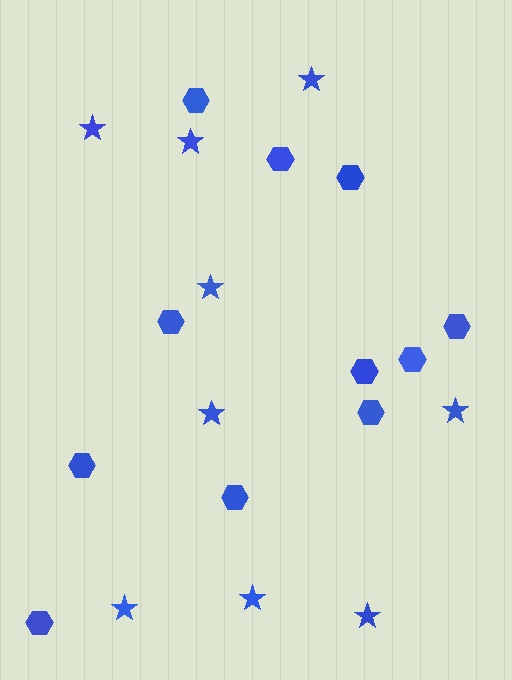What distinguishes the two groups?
There are 2 groups: one group of stars (9) and one group of hexagons (11).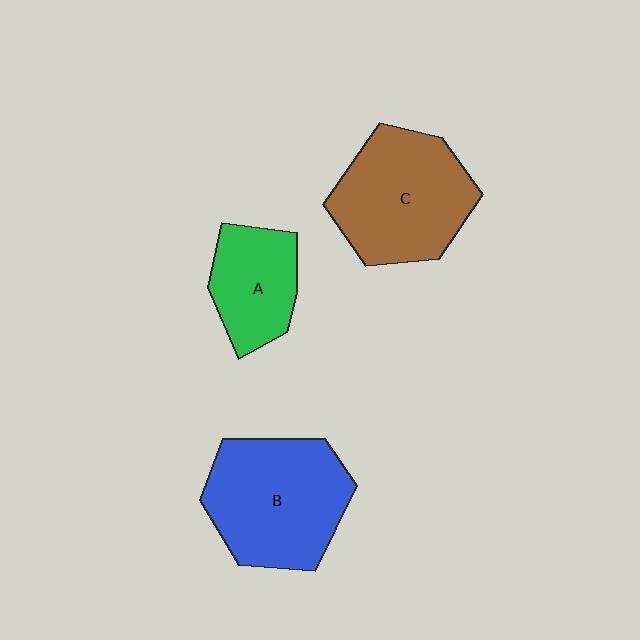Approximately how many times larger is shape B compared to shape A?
Approximately 1.7 times.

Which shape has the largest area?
Shape B (blue).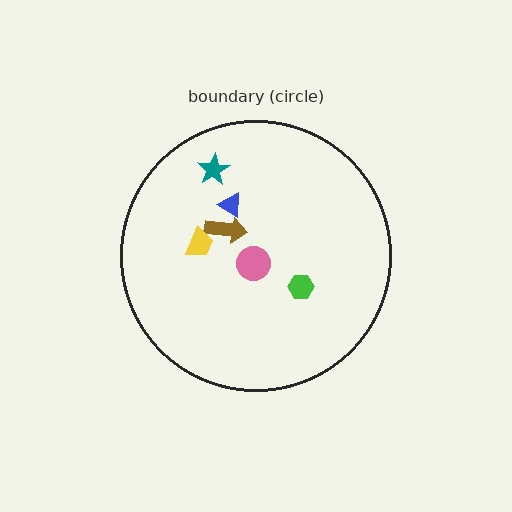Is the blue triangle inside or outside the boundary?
Inside.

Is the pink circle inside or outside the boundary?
Inside.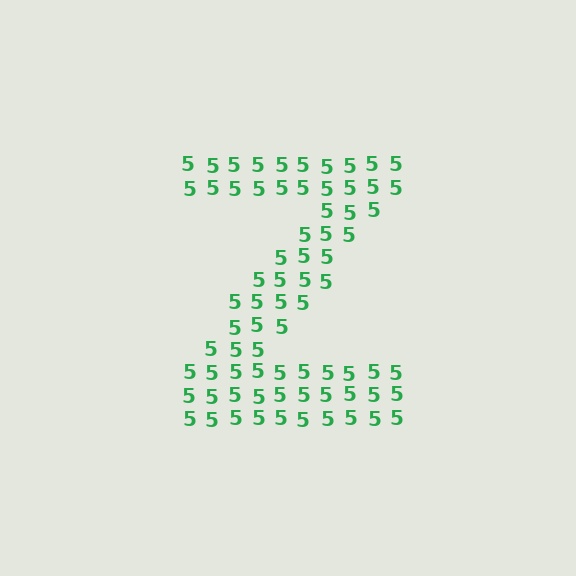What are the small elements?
The small elements are digit 5's.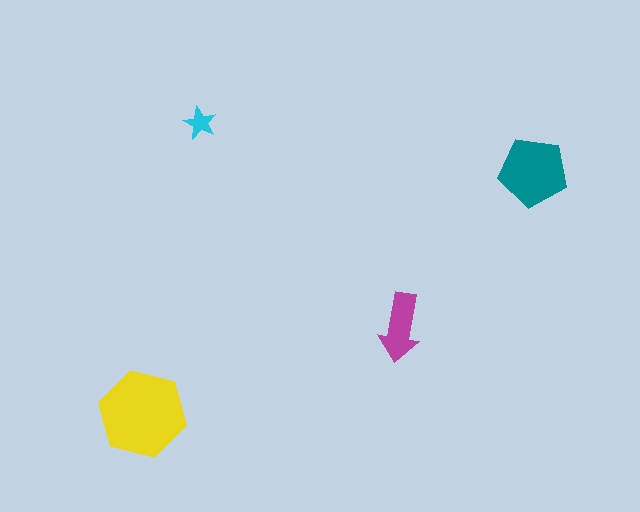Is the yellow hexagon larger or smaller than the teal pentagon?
Larger.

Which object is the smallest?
The cyan star.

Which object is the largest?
The yellow hexagon.